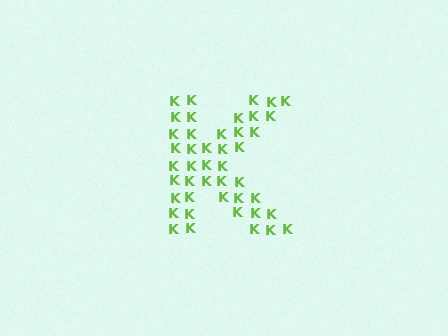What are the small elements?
The small elements are letter K's.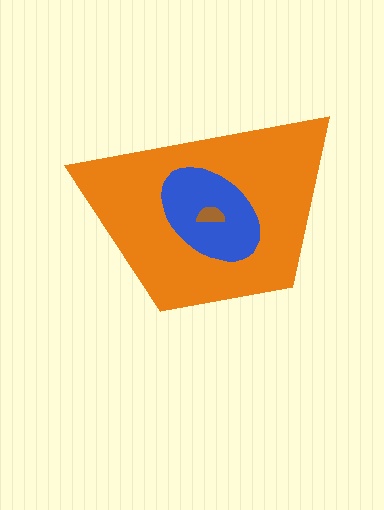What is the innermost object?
The brown semicircle.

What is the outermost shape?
The orange trapezoid.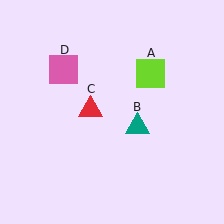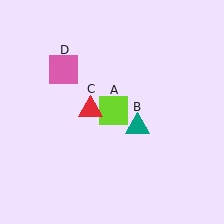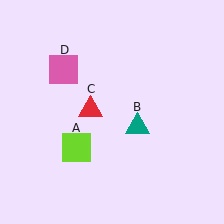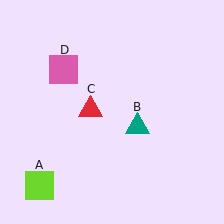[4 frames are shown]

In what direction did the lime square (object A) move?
The lime square (object A) moved down and to the left.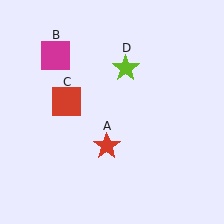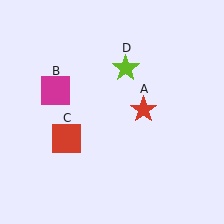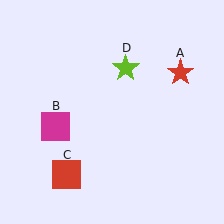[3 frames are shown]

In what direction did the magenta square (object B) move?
The magenta square (object B) moved down.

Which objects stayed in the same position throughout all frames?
Lime star (object D) remained stationary.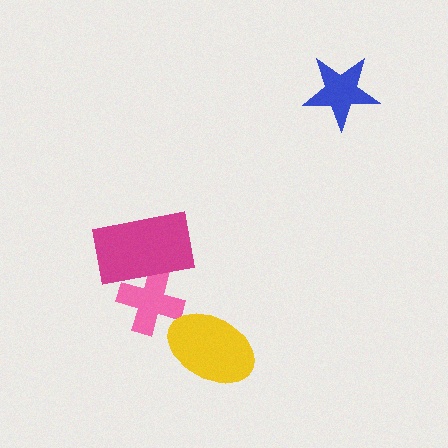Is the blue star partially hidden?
No, no other shape covers it.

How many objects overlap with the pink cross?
1 object overlaps with the pink cross.